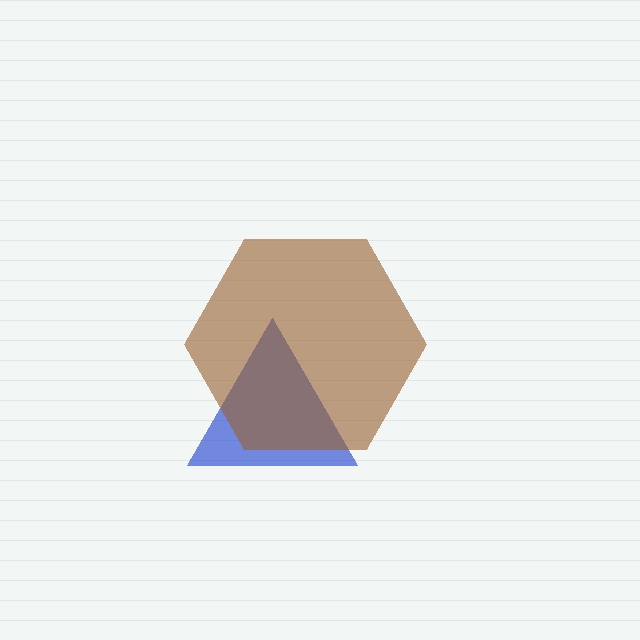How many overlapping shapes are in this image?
There are 2 overlapping shapes in the image.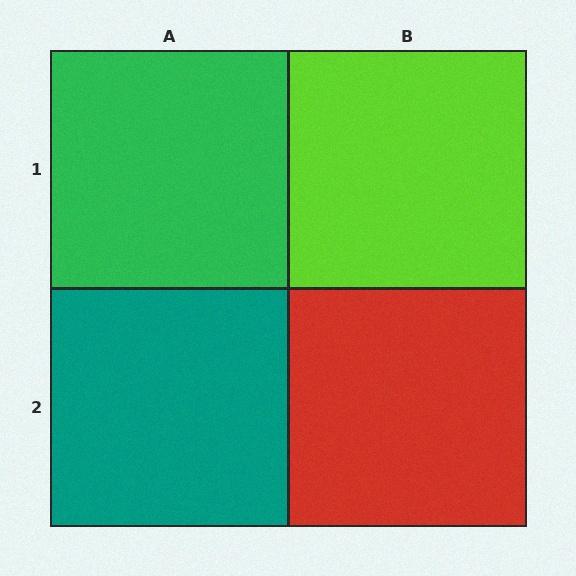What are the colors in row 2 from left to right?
Teal, red.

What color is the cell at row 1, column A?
Green.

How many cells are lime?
1 cell is lime.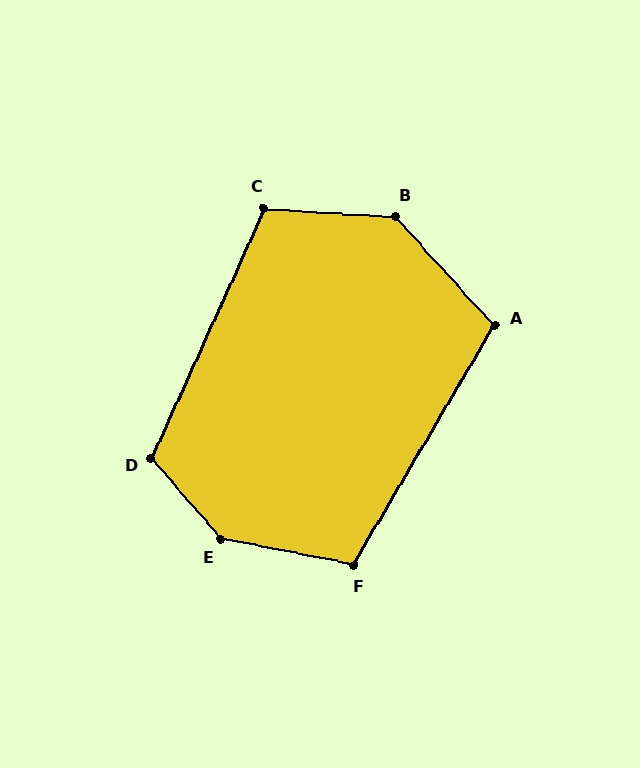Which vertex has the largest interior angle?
E, at approximately 141 degrees.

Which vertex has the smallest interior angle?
A, at approximately 107 degrees.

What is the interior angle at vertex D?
Approximately 115 degrees (obtuse).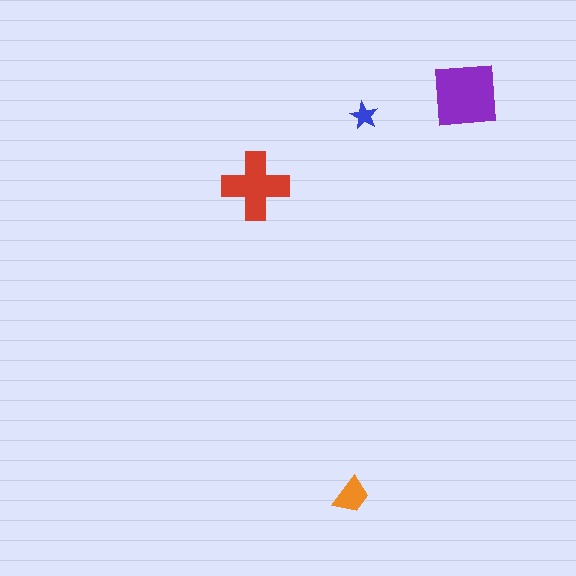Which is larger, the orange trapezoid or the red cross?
The red cross.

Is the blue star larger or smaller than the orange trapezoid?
Smaller.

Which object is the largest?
The purple square.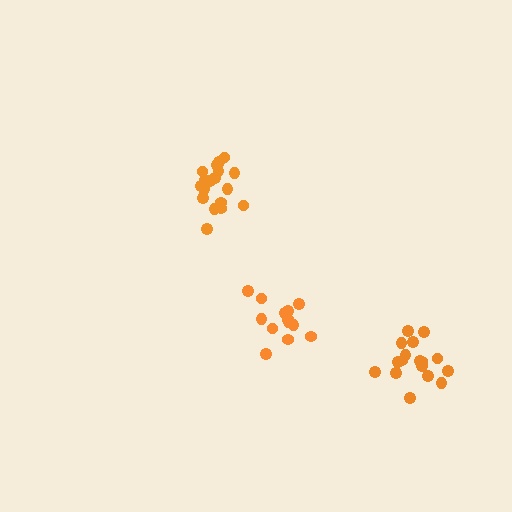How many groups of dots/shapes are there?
There are 3 groups.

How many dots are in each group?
Group 1: 18 dots, Group 2: 18 dots, Group 3: 15 dots (51 total).